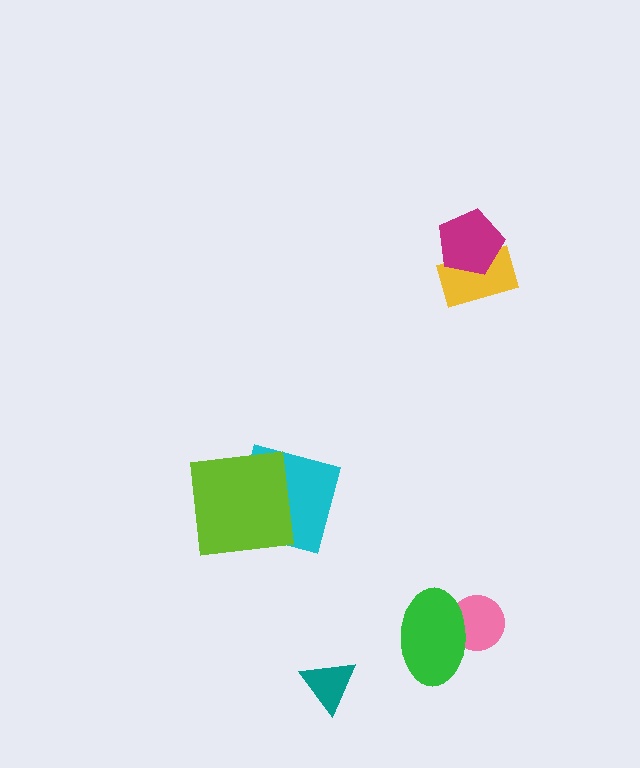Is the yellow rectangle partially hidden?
Yes, it is partially covered by another shape.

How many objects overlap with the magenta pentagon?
1 object overlaps with the magenta pentagon.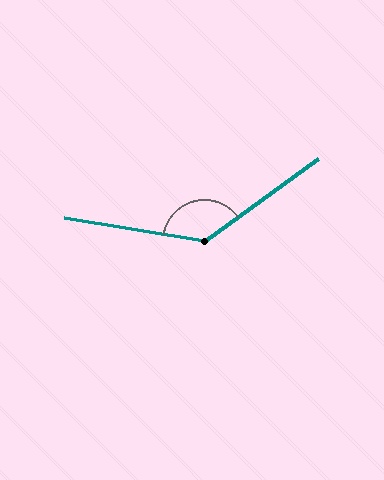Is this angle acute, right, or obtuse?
It is obtuse.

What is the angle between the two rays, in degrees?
Approximately 134 degrees.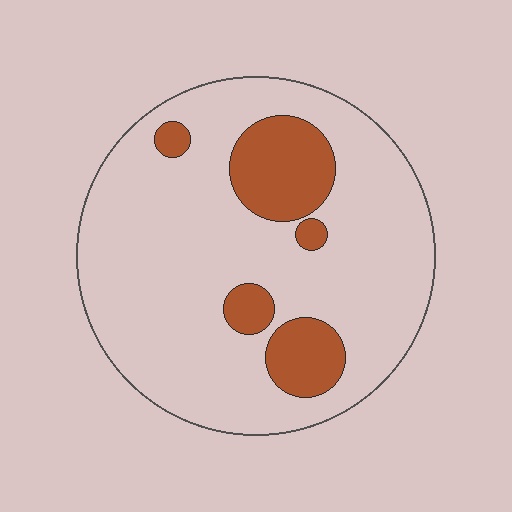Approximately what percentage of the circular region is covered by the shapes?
Approximately 20%.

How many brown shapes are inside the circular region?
5.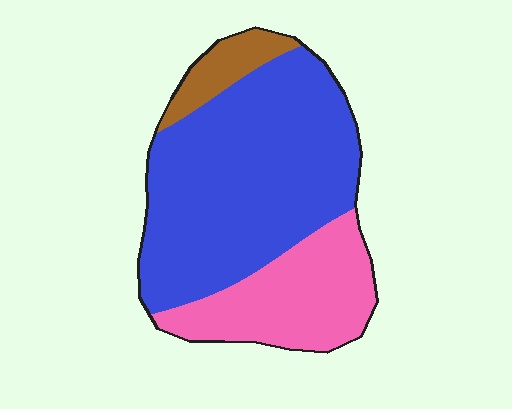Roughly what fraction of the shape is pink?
Pink takes up between a sixth and a third of the shape.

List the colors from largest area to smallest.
From largest to smallest: blue, pink, brown.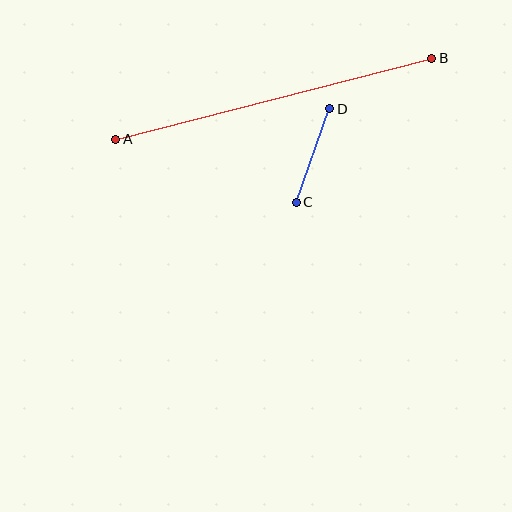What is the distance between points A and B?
The distance is approximately 326 pixels.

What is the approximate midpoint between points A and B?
The midpoint is at approximately (274, 99) pixels.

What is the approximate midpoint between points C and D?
The midpoint is at approximately (313, 156) pixels.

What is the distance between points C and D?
The distance is approximately 99 pixels.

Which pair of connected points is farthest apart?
Points A and B are farthest apart.